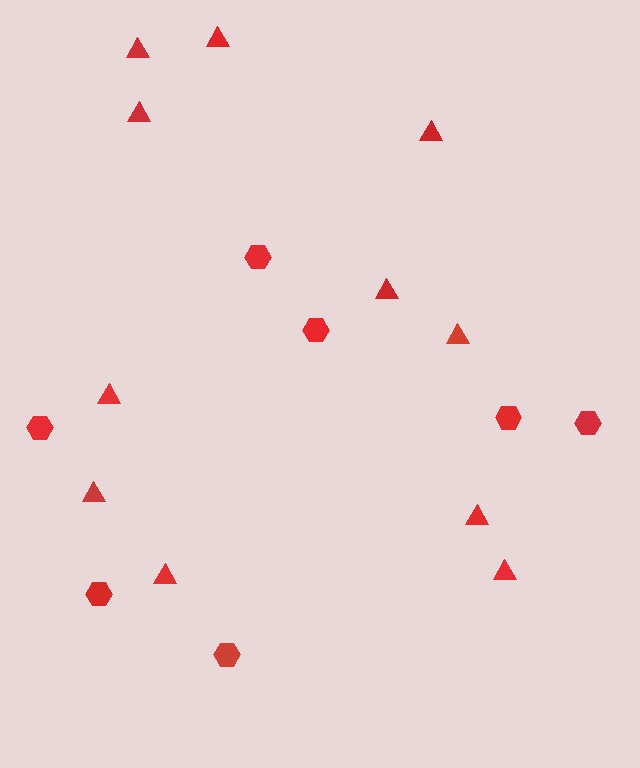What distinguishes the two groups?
There are 2 groups: one group of hexagons (7) and one group of triangles (11).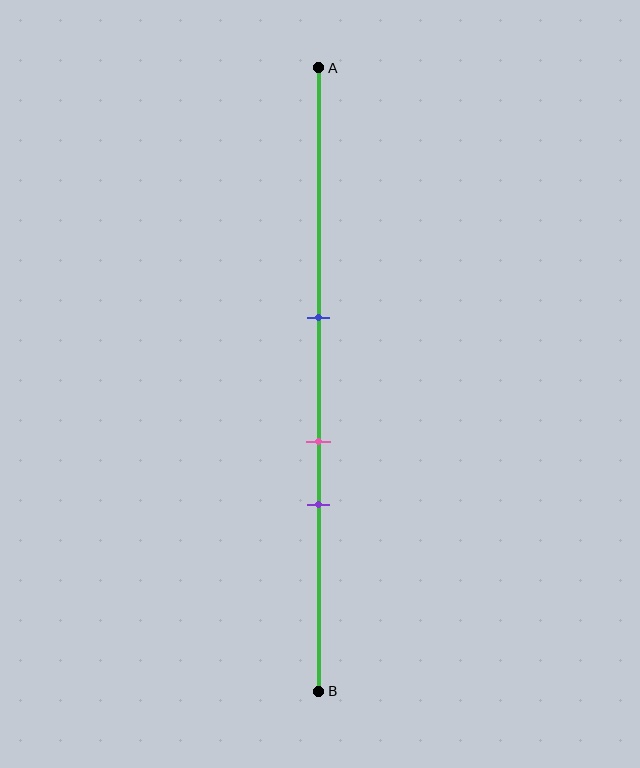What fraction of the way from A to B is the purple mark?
The purple mark is approximately 70% (0.7) of the way from A to B.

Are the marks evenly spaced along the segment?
Yes, the marks are approximately evenly spaced.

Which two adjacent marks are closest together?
The pink and purple marks are the closest adjacent pair.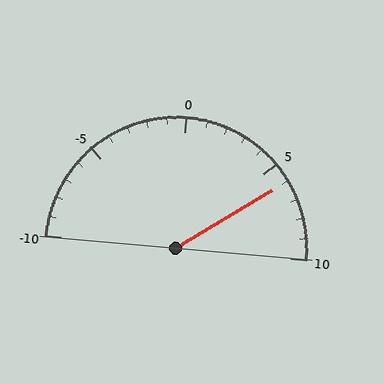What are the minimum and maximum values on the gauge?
The gauge ranges from -10 to 10.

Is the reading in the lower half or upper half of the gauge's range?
The reading is in the upper half of the range (-10 to 10).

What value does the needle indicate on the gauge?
The needle indicates approximately 6.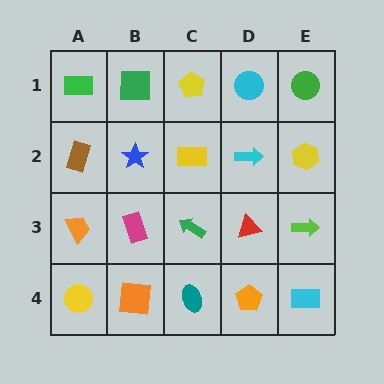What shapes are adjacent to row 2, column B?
A green square (row 1, column B), a magenta rectangle (row 3, column B), a brown rectangle (row 2, column A), a yellow rectangle (row 2, column C).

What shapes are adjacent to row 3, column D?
A cyan arrow (row 2, column D), an orange pentagon (row 4, column D), a green arrow (row 3, column C), a lime arrow (row 3, column E).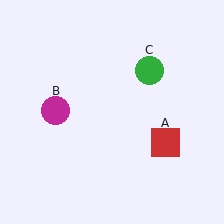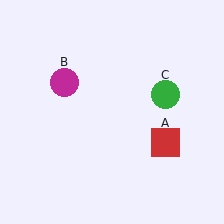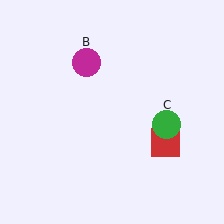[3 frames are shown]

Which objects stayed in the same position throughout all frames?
Red square (object A) remained stationary.